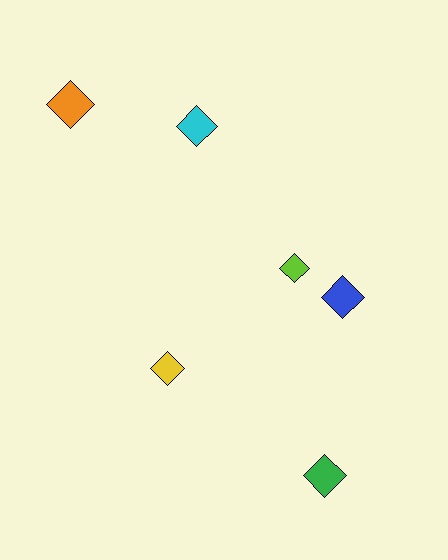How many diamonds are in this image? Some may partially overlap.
There are 6 diamonds.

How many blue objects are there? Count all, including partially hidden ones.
There is 1 blue object.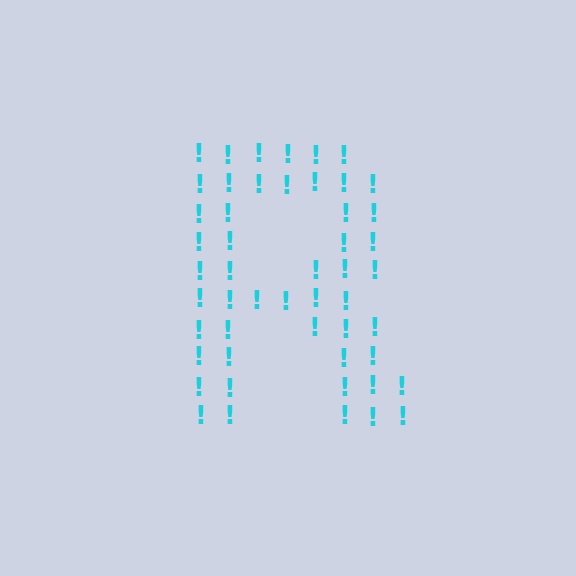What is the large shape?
The large shape is the letter R.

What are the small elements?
The small elements are exclamation marks.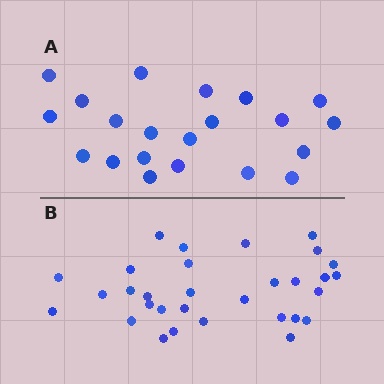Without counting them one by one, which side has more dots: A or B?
Region B (the bottom region) has more dots.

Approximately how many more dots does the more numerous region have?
Region B has roughly 10 or so more dots than region A.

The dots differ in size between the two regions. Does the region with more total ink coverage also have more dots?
No. Region A has more total ink coverage because its dots are larger, but region B actually contains more individual dots. Total area can be misleading — the number of items is what matters here.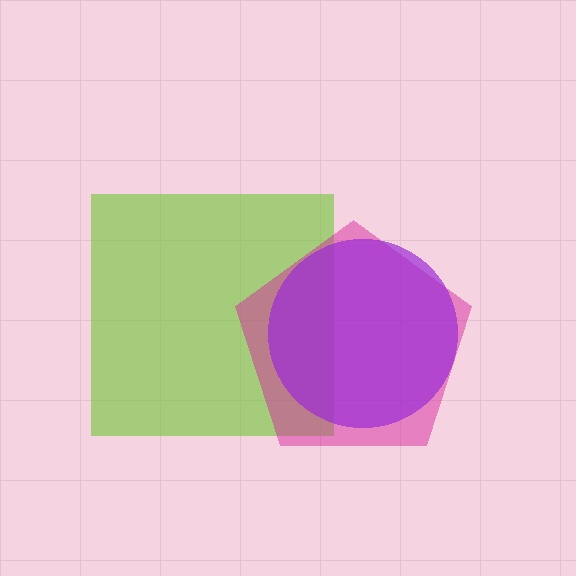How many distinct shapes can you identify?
There are 3 distinct shapes: a lime square, a magenta pentagon, a purple circle.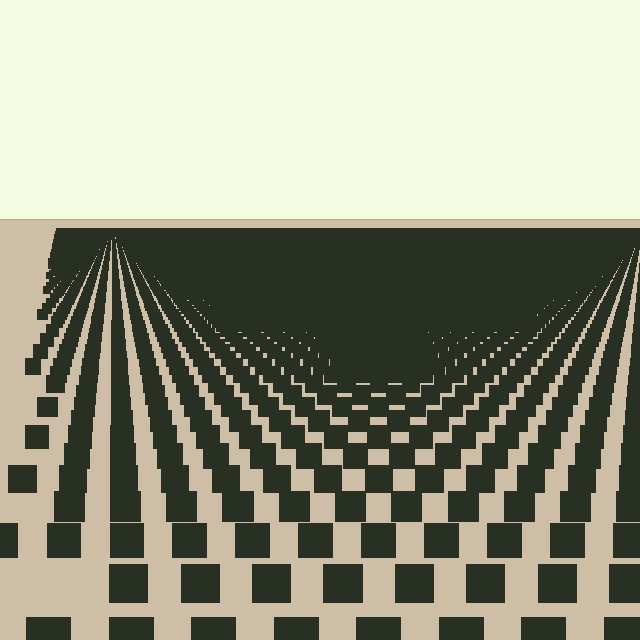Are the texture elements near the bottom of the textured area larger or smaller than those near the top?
Larger. Near the bottom, elements are closer to the viewer and appear at a bigger on-screen size.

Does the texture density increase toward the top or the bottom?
Density increases toward the top.